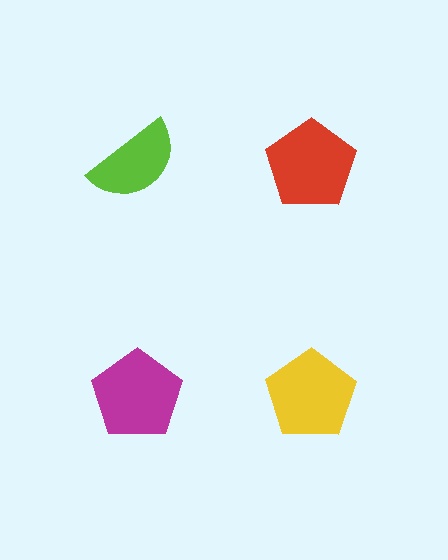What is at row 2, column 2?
A yellow pentagon.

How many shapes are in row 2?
2 shapes.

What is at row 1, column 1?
A lime semicircle.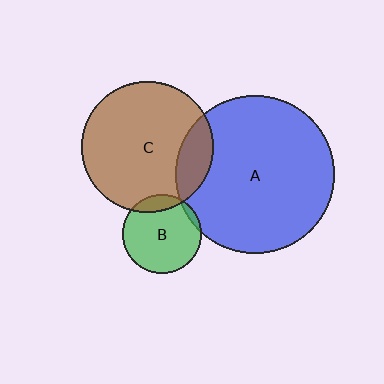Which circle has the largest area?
Circle A (blue).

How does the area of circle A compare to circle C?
Approximately 1.4 times.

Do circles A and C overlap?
Yes.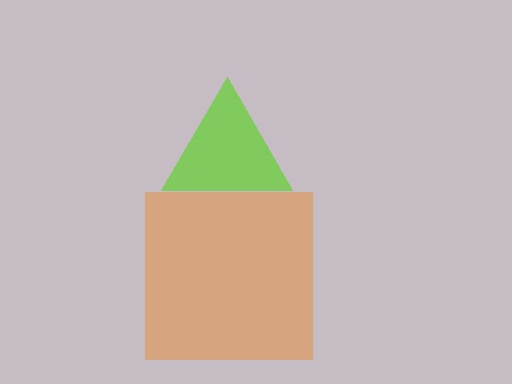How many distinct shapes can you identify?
There are 2 distinct shapes: an orange square, a lime triangle.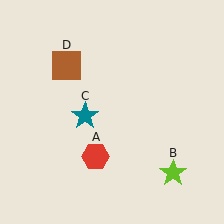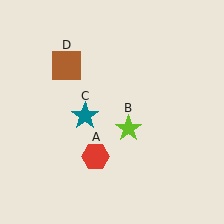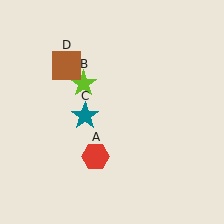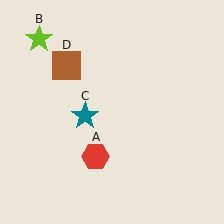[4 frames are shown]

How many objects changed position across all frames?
1 object changed position: lime star (object B).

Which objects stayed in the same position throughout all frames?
Red hexagon (object A) and teal star (object C) and brown square (object D) remained stationary.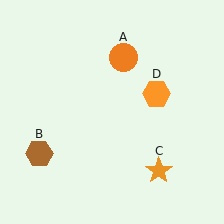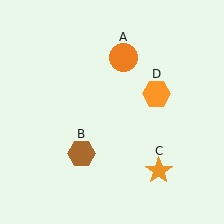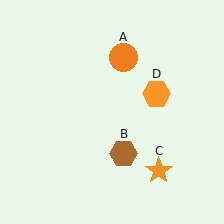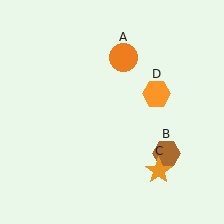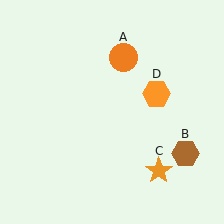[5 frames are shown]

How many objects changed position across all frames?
1 object changed position: brown hexagon (object B).